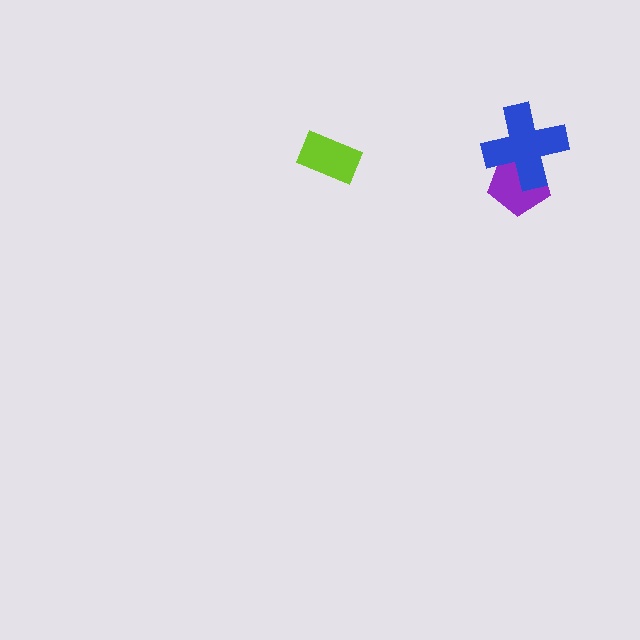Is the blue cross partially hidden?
No, no other shape covers it.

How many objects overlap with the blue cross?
1 object overlaps with the blue cross.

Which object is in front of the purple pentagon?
The blue cross is in front of the purple pentagon.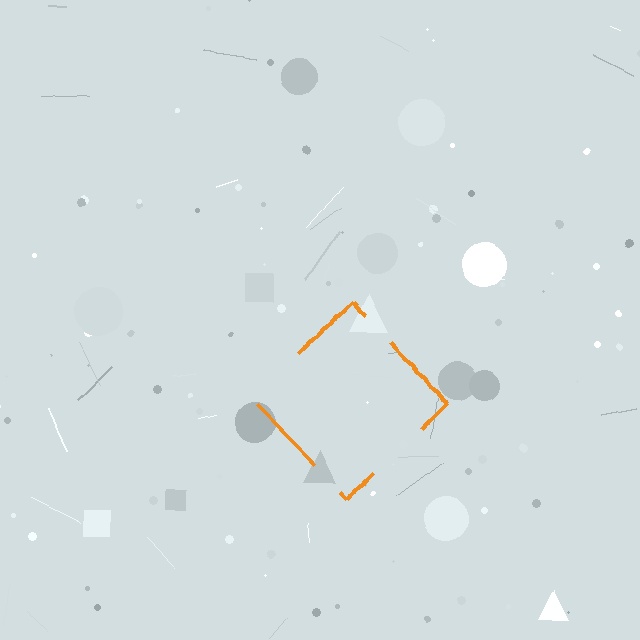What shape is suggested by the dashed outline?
The dashed outline suggests a diamond.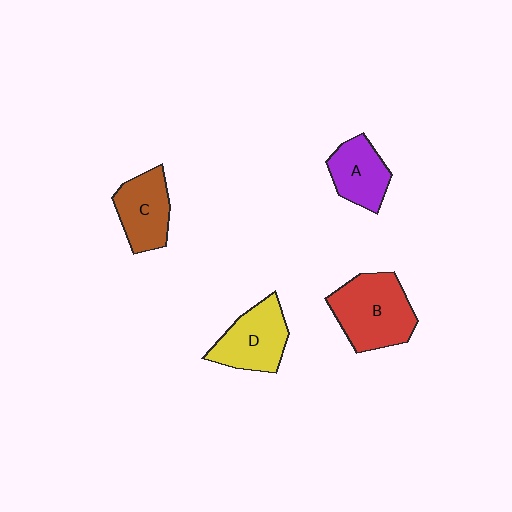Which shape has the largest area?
Shape B (red).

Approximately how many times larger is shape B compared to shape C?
Approximately 1.4 times.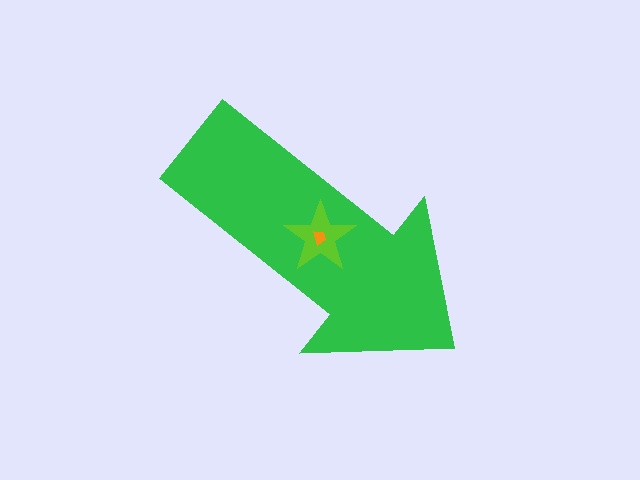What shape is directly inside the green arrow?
The lime star.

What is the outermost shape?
The green arrow.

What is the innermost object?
The orange trapezoid.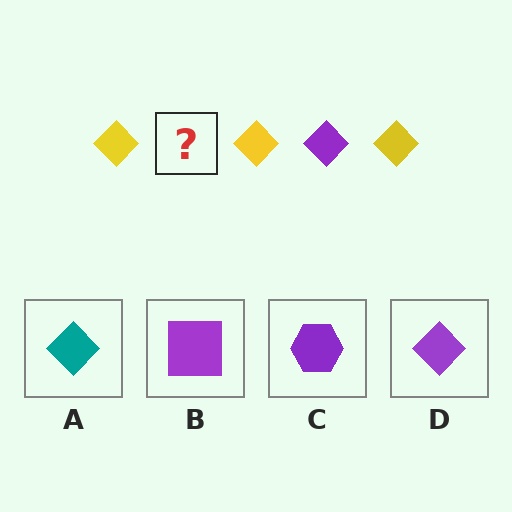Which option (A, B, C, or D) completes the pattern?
D.